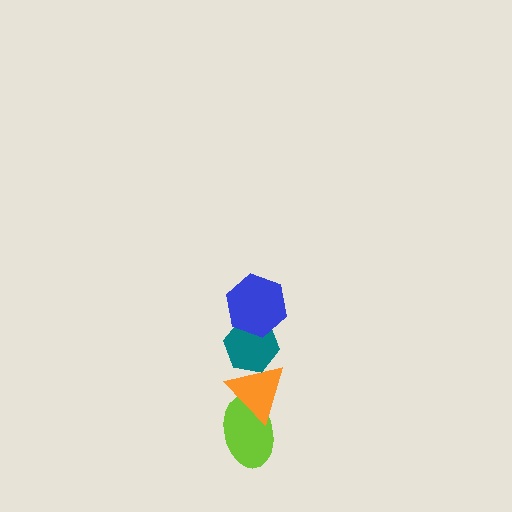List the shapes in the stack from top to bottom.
From top to bottom: the blue hexagon, the teal hexagon, the orange triangle, the lime ellipse.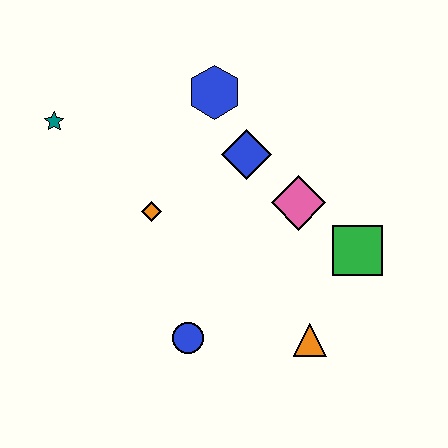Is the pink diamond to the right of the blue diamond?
Yes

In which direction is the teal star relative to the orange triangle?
The teal star is to the left of the orange triangle.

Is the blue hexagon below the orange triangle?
No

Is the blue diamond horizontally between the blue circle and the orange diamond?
No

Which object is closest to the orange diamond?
The blue diamond is closest to the orange diamond.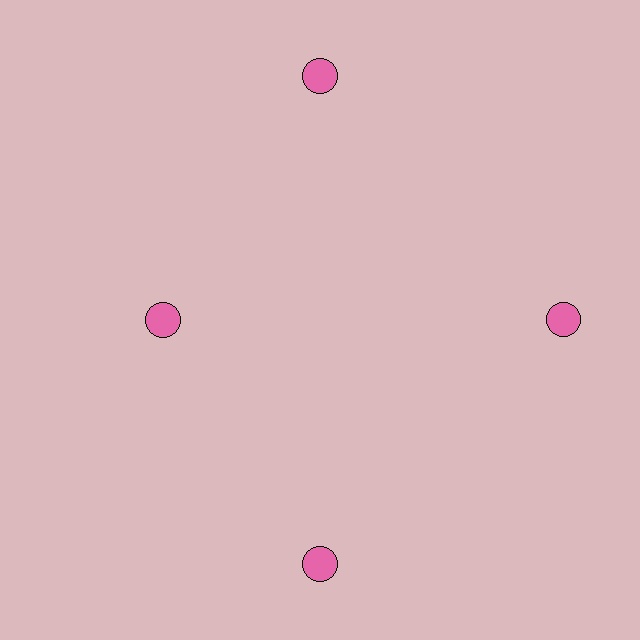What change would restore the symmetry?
The symmetry would be restored by moving it outward, back onto the ring so that all 4 circles sit at equal angles and equal distance from the center.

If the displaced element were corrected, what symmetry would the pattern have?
It would have 4-fold rotational symmetry — the pattern would map onto itself every 90 degrees.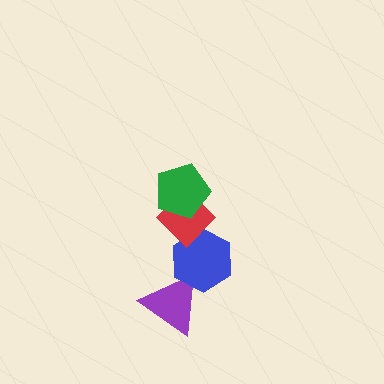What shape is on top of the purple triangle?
The blue hexagon is on top of the purple triangle.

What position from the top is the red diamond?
The red diamond is 2nd from the top.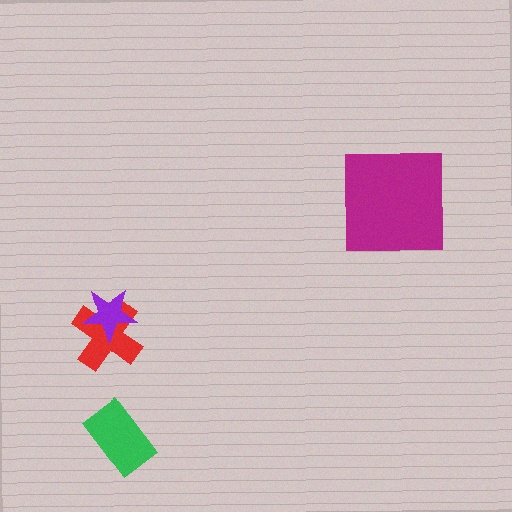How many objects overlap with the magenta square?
0 objects overlap with the magenta square.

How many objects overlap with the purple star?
1 object overlaps with the purple star.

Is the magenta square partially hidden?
No, no other shape covers it.